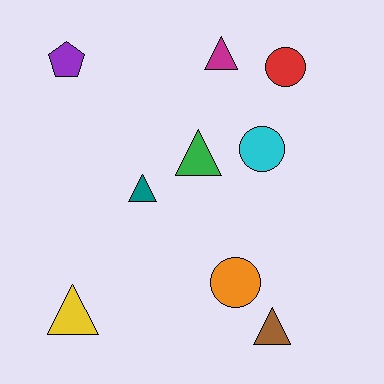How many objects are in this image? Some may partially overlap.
There are 9 objects.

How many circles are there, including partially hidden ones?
There are 3 circles.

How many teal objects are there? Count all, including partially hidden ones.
There is 1 teal object.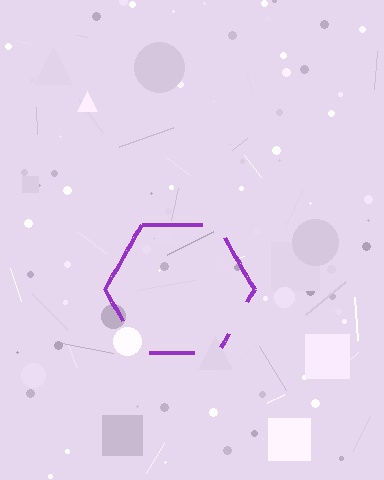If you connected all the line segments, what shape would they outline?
They would outline a hexagon.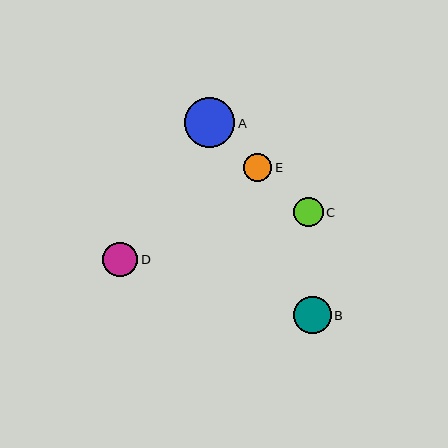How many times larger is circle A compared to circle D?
Circle A is approximately 1.4 times the size of circle D.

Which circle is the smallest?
Circle E is the smallest with a size of approximately 29 pixels.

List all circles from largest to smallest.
From largest to smallest: A, B, D, C, E.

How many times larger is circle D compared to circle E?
Circle D is approximately 1.2 times the size of circle E.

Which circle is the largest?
Circle A is the largest with a size of approximately 50 pixels.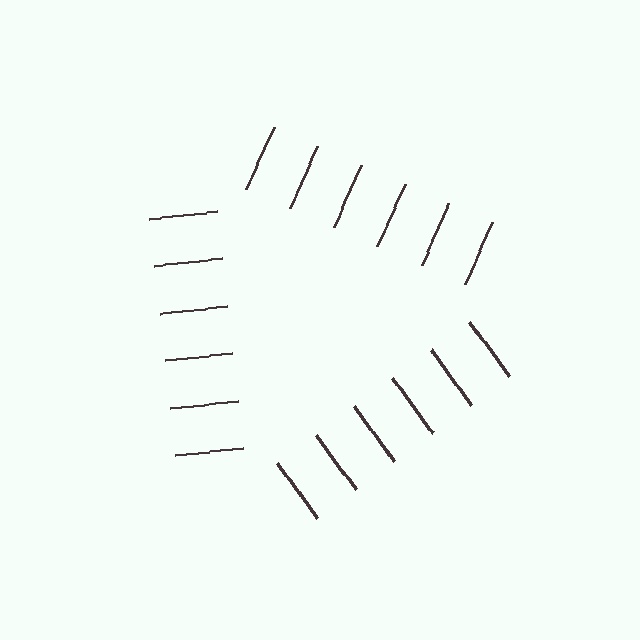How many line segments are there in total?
18 — 6 along each of the 3 edges.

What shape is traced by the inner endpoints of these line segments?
An illusory triangle — the line segments terminate on its edges but no continuous stroke is drawn.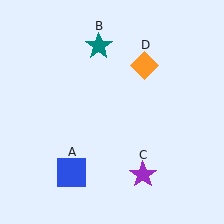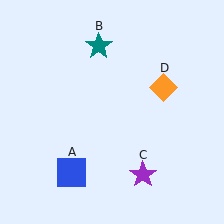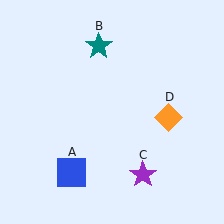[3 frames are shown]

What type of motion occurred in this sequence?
The orange diamond (object D) rotated clockwise around the center of the scene.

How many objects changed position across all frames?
1 object changed position: orange diamond (object D).